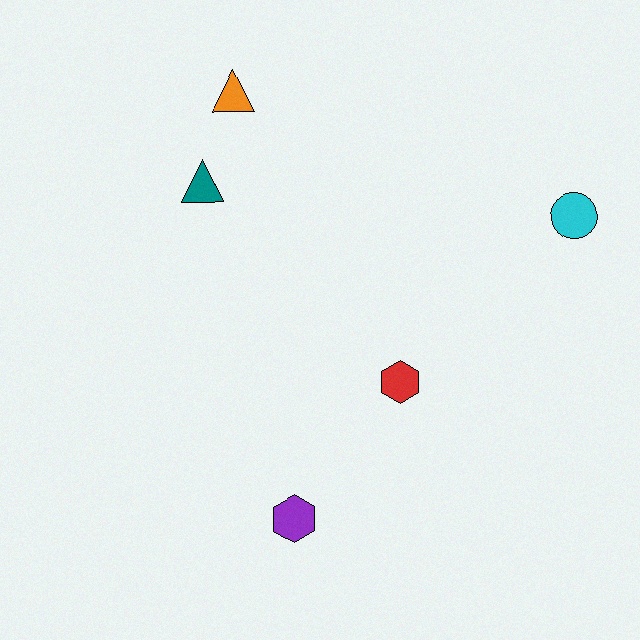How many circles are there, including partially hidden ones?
There is 1 circle.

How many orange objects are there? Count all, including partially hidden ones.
There is 1 orange object.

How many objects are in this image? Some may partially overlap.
There are 5 objects.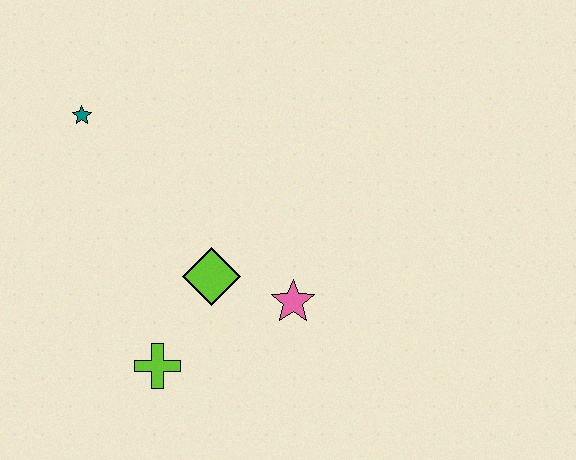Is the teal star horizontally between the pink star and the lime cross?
No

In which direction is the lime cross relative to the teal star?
The lime cross is below the teal star.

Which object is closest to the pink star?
The lime diamond is closest to the pink star.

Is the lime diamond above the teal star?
No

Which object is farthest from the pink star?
The teal star is farthest from the pink star.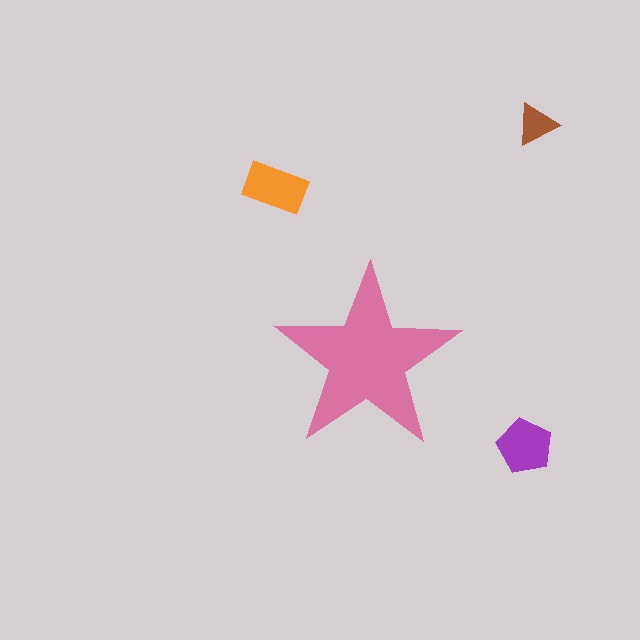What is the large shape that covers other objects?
A pink star.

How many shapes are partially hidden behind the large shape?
0 shapes are partially hidden.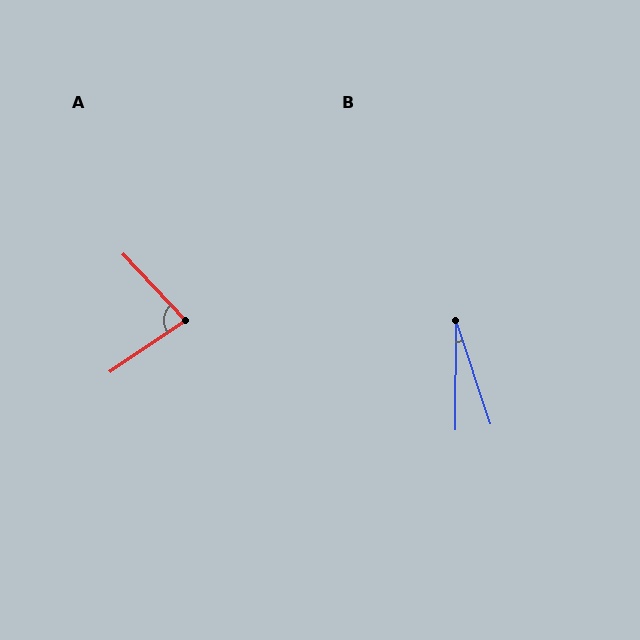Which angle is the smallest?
B, at approximately 19 degrees.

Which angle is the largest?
A, at approximately 81 degrees.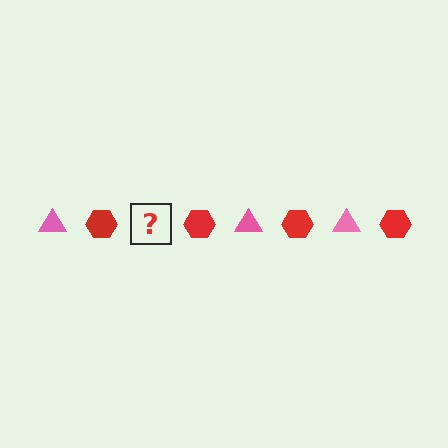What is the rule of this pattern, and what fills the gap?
The rule is that the pattern alternates between pink triangle and red hexagon. The gap should be filled with a pink triangle.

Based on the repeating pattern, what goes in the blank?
The blank should be a pink triangle.